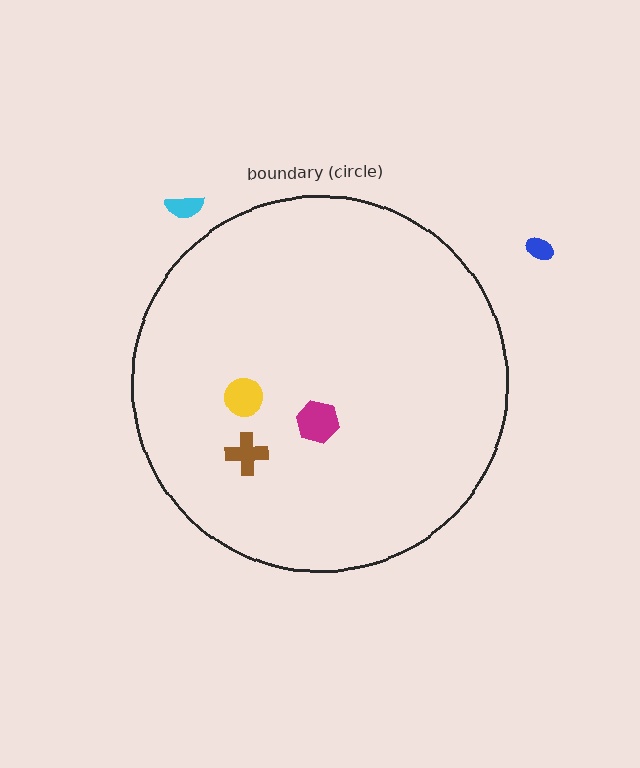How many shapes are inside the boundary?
3 inside, 2 outside.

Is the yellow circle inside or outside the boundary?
Inside.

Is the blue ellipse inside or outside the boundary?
Outside.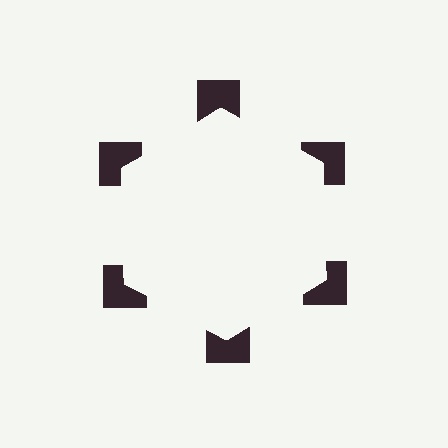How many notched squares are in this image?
There are 6 — one at each vertex of the illusory hexagon.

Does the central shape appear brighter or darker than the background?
It typically appears slightly brighter than the background, even though no actual brightness change is drawn.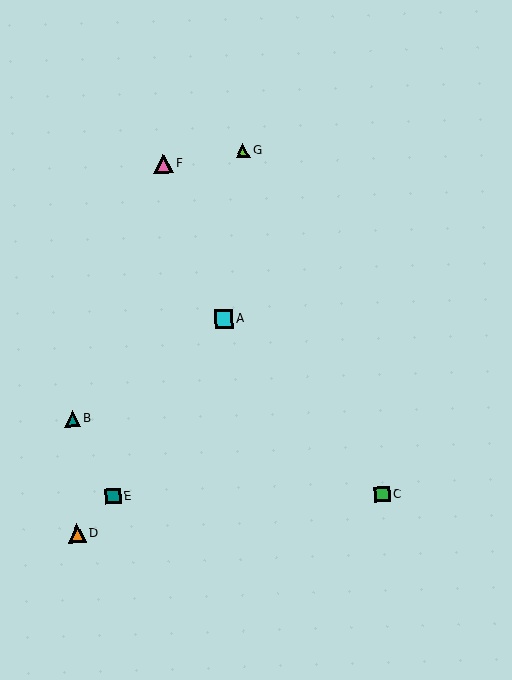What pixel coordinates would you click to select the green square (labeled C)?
Click at (382, 494) to select the green square C.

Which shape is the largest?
The pink triangle (labeled F) is the largest.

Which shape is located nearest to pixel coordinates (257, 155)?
The lime triangle (labeled G) at (243, 151) is nearest to that location.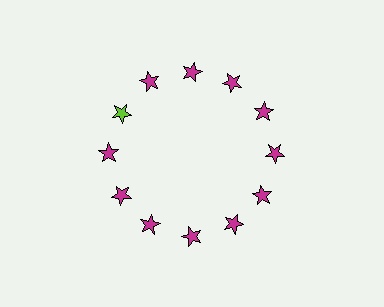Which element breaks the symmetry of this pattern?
The lime star at roughly the 10 o'clock position breaks the symmetry. All other shapes are magenta stars.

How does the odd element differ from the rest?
It has a different color: lime instead of magenta.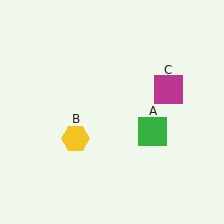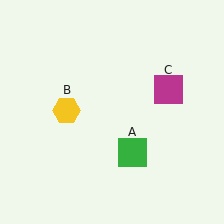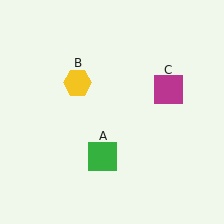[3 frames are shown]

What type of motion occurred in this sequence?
The green square (object A), yellow hexagon (object B) rotated clockwise around the center of the scene.